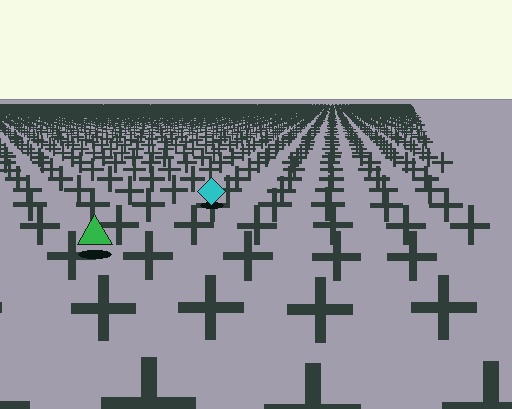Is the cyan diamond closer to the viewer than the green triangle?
No. The green triangle is closer — you can tell from the texture gradient: the ground texture is coarser near it.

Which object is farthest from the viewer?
The cyan diamond is farthest from the viewer. It appears smaller and the ground texture around it is denser.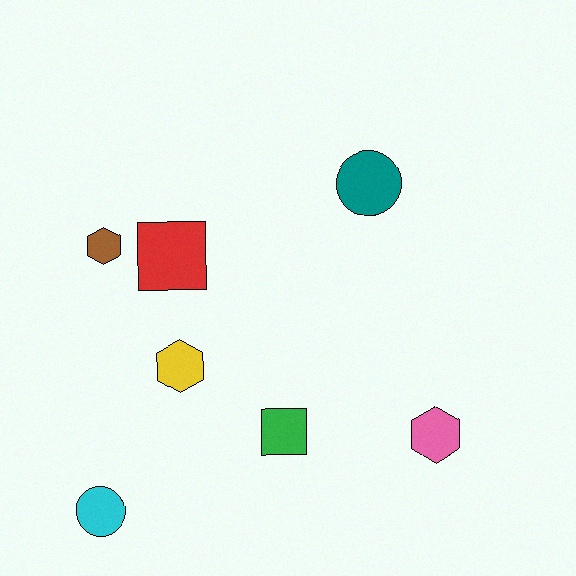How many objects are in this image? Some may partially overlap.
There are 7 objects.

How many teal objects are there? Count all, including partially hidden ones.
There is 1 teal object.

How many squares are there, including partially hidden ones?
There are 2 squares.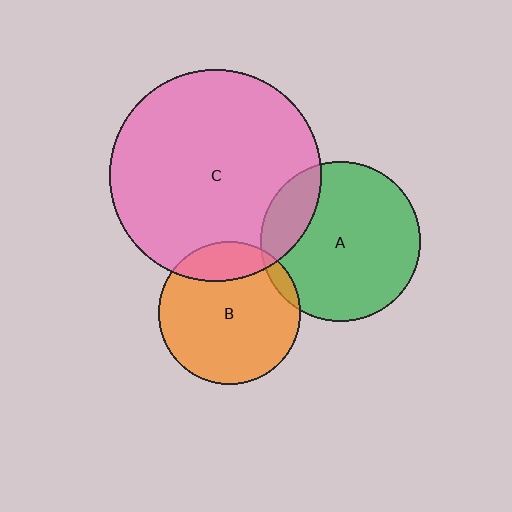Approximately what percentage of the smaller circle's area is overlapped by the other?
Approximately 20%.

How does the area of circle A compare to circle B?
Approximately 1.3 times.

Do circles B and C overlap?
Yes.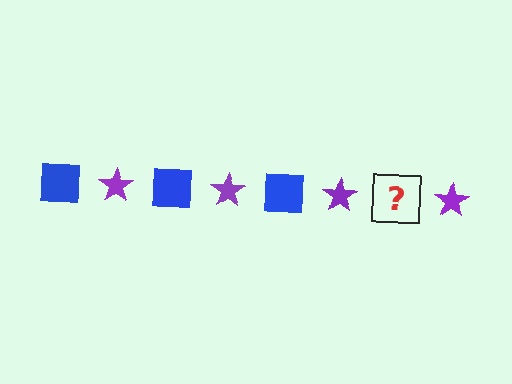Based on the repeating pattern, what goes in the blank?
The blank should be a blue square.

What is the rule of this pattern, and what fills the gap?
The rule is that the pattern alternates between blue square and purple star. The gap should be filled with a blue square.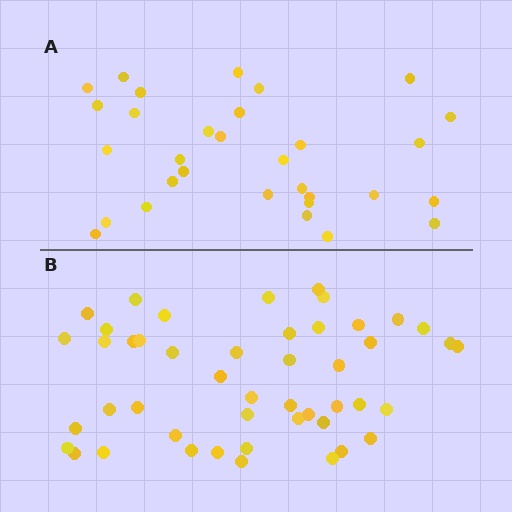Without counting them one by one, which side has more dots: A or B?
Region B (the bottom region) has more dots.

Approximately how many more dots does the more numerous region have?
Region B has approximately 15 more dots than region A.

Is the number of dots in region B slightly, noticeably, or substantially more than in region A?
Region B has substantially more. The ratio is roughly 1.5 to 1.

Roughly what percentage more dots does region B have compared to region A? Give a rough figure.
About 50% more.